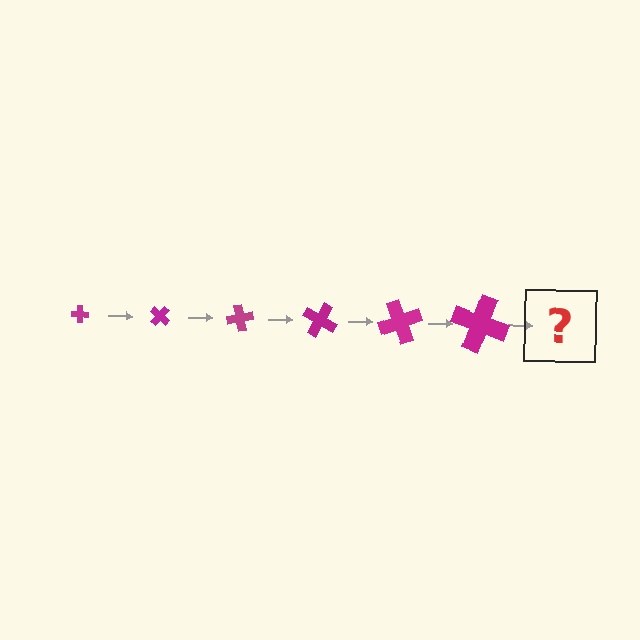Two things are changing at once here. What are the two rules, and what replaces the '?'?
The two rules are that the cross grows larger each step and it rotates 40 degrees each step. The '?' should be a cross, larger than the previous one and rotated 240 degrees from the start.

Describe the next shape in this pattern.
It should be a cross, larger than the previous one and rotated 240 degrees from the start.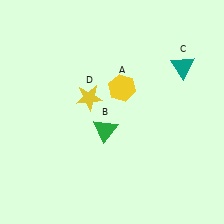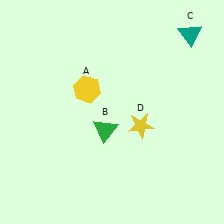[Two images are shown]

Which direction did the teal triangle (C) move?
The teal triangle (C) moved up.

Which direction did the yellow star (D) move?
The yellow star (D) moved right.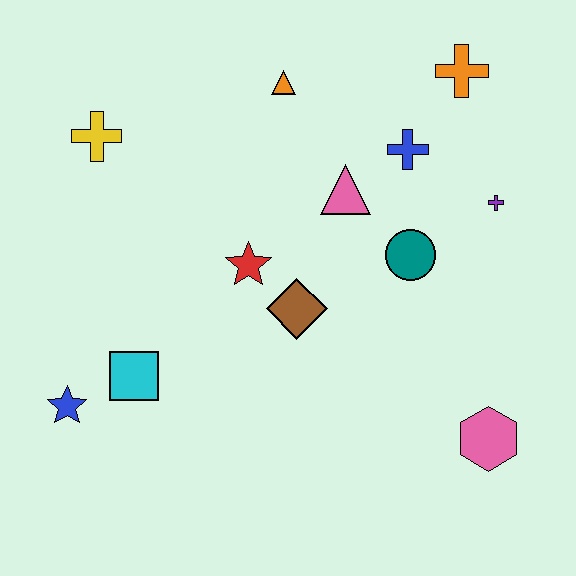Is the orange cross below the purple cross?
No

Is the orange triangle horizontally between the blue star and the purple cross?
Yes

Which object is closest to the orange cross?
The blue cross is closest to the orange cross.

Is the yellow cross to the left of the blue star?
No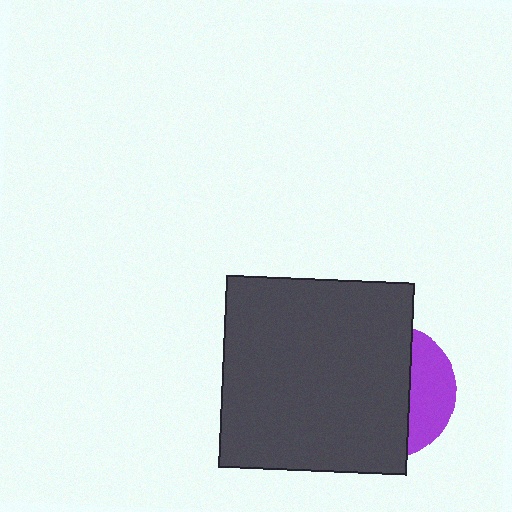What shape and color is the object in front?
The object in front is a dark gray rectangle.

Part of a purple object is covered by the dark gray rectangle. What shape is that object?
It is a circle.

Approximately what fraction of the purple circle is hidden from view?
Roughly 69% of the purple circle is hidden behind the dark gray rectangle.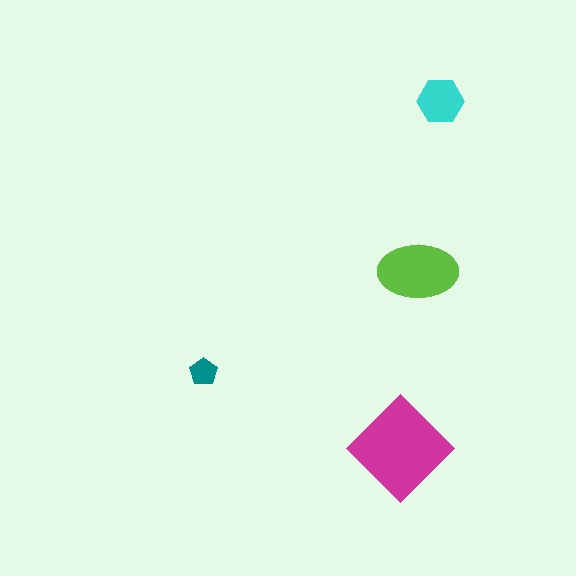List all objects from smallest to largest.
The teal pentagon, the cyan hexagon, the lime ellipse, the magenta diamond.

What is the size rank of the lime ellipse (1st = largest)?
2nd.